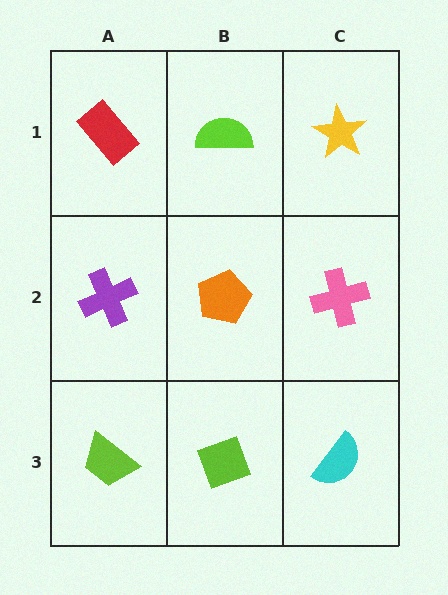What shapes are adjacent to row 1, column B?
An orange pentagon (row 2, column B), a red rectangle (row 1, column A), a yellow star (row 1, column C).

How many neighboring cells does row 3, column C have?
2.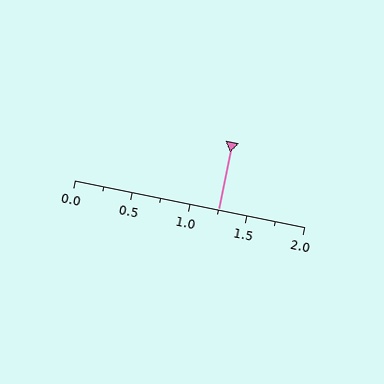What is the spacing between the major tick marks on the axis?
The major ticks are spaced 0.5 apart.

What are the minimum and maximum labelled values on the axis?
The axis runs from 0.0 to 2.0.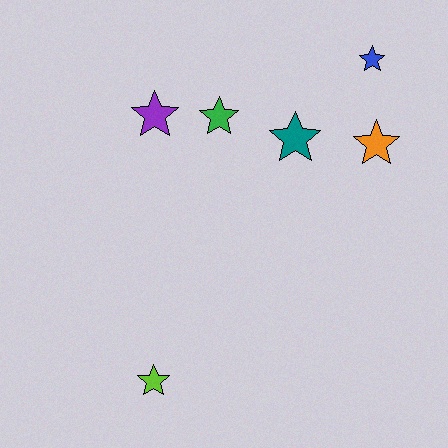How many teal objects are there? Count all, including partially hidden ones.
There is 1 teal object.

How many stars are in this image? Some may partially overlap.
There are 6 stars.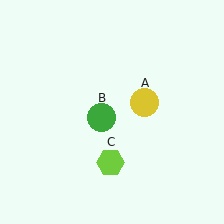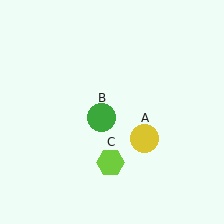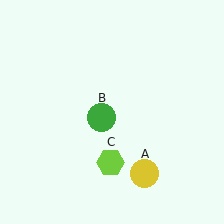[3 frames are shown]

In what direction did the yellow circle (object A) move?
The yellow circle (object A) moved down.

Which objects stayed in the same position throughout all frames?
Green circle (object B) and lime hexagon (object C) remained stationary.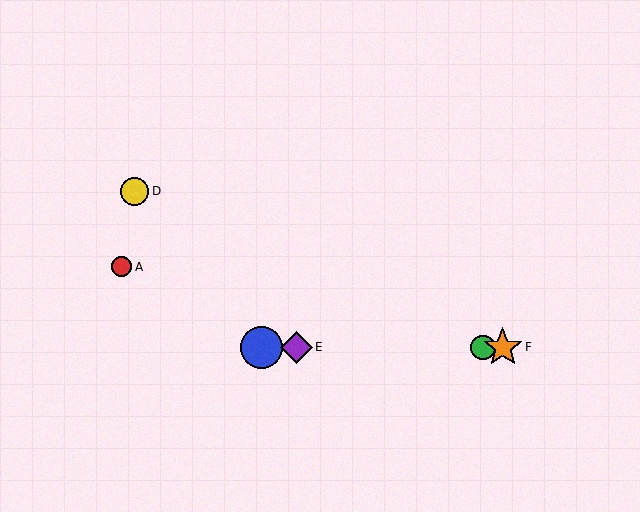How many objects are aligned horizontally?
4 objects (B, C, E, F) are aligned horizontally.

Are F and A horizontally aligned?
No, F is at y≈347 and A is at y≈267.